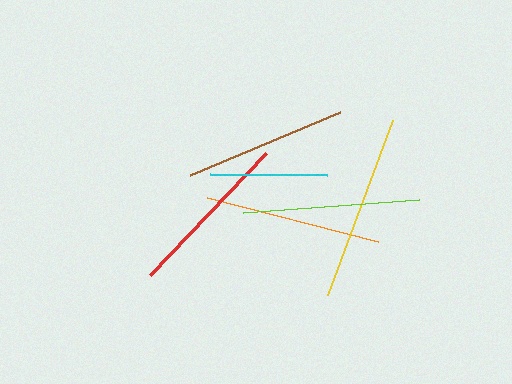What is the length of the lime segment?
The lime segment is approximately 176 pixels long.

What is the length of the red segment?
The red segment is approximately 169 pixels long.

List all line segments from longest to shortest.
From longest to shortest: yellow, orange, lime, red, brown, cyan.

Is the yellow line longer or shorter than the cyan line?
The yellow line is longer than the cyan line.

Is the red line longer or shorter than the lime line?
The lime line is longer than the red line.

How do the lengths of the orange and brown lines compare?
The orange and brown lines are approximately the same length.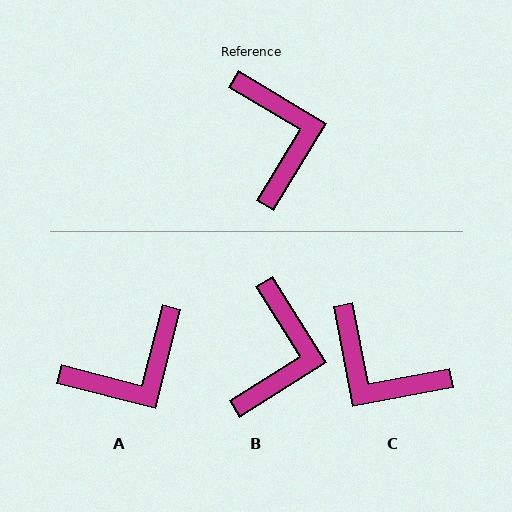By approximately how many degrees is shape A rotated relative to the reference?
Approximately 73 degrees clockwise.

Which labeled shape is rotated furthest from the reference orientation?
C, about 138 degrees away.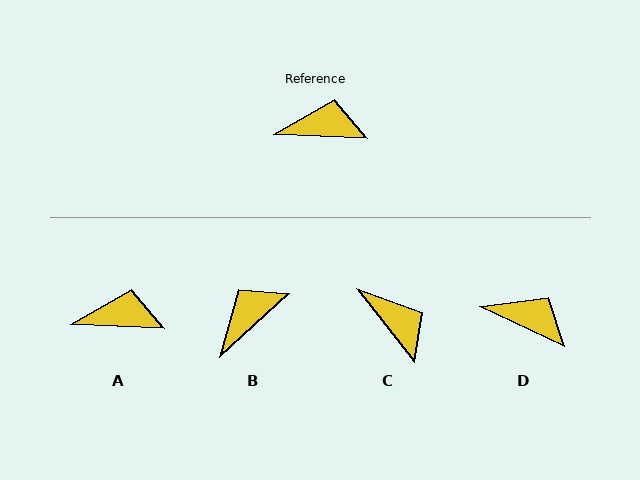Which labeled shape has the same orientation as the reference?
A.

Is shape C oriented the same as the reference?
No, it is off by about 50 degrees.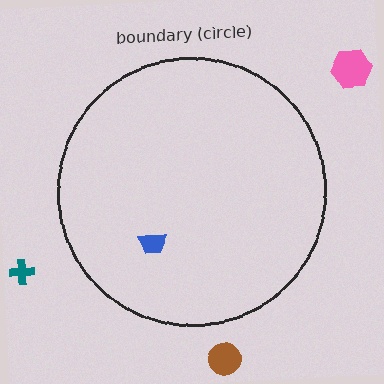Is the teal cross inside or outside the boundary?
Outside.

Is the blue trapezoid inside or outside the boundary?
Inside.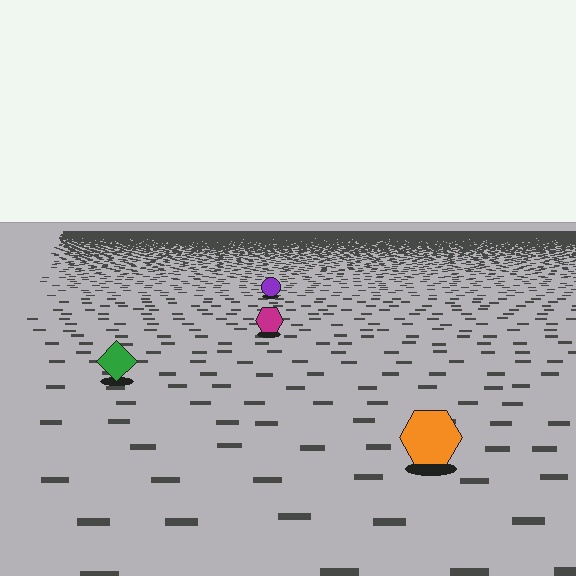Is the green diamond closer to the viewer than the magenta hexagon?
Yes. The green diamond is closer — you can tell from the texture gradient: the ground texture is coarser near it.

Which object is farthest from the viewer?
The purple circle is farthest from the viewer. It appears smaller and the ground texture around it is denser.